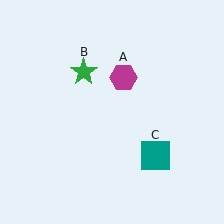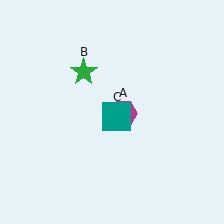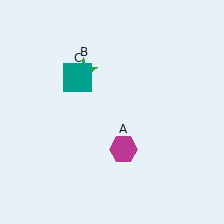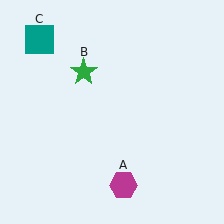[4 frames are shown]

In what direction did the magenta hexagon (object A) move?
The magenta hexagon (object A) moved down.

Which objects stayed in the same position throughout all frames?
Green star (object B) remained stationary.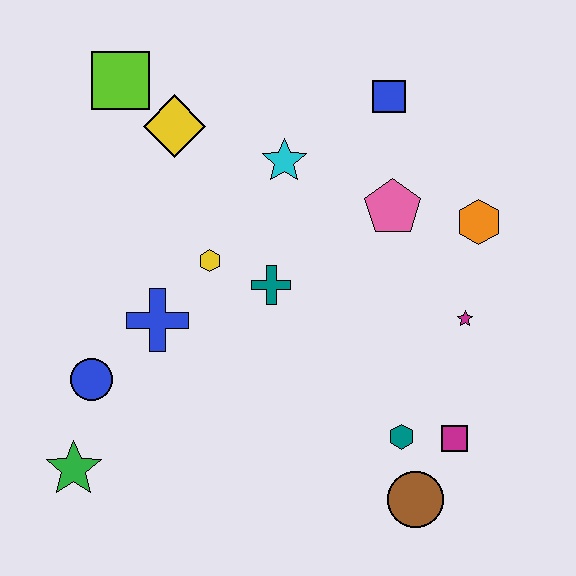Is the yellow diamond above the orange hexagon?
Yes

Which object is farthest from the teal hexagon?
The lime square is farthest from the teal hexagon.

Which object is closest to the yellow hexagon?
The teal cross is closest to the yellow hexagon.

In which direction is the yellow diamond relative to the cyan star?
The yellow diamond is to the left of the cyan star.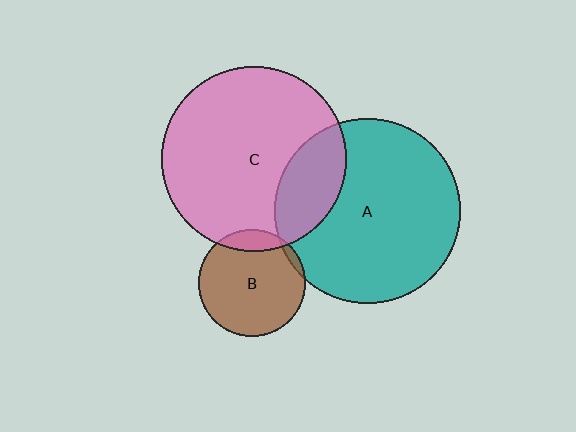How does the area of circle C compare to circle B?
Approximately 3.0 times.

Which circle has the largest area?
Circle A (teal).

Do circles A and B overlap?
Yes.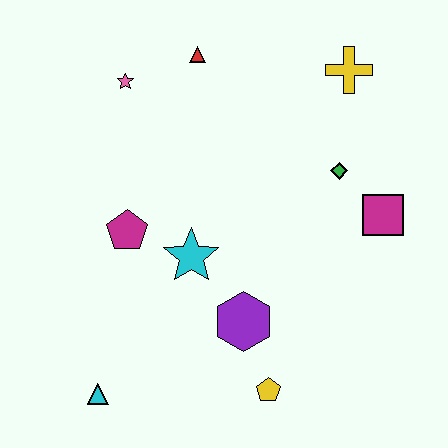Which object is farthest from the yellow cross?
The cyan triangle is farthest from the yellow cross.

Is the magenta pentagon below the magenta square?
Yes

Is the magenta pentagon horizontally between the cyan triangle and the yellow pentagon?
Yes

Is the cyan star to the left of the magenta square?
Yes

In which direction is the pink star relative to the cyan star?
The pink star is above the cyan star.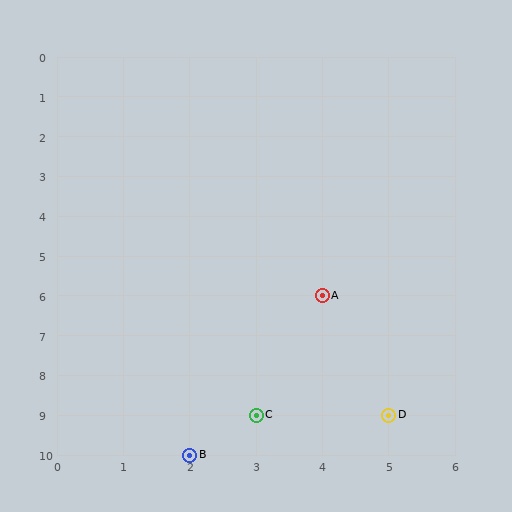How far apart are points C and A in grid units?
Points C and A are 1 column and 3 rows apart (about 3.2 grid units diagonally).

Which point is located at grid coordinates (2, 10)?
Point B is at (2, 10).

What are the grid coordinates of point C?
Point C is at grid coordinates (3, 9).